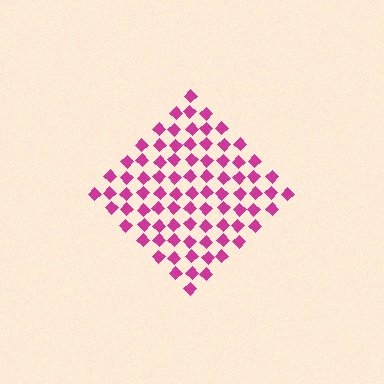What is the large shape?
The large shape is a diamond.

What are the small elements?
The small elements are diamonds.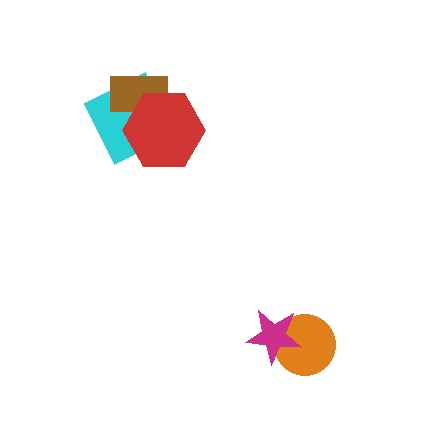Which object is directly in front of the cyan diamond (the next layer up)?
The brown rectangle is directly in front of the cyan diamond.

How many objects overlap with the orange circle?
1 object overlaps with the orange circle.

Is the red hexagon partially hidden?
No, no other shape covers it.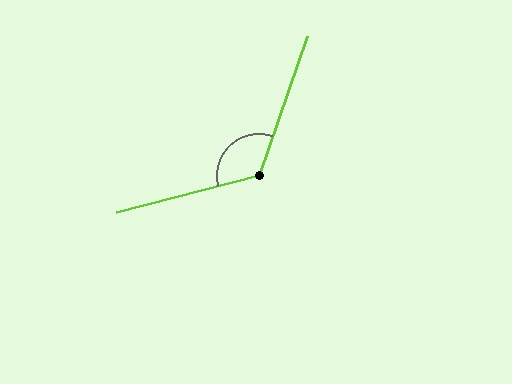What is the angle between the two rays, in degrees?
Approximately 123 degrees.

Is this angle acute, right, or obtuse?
It is obtuse.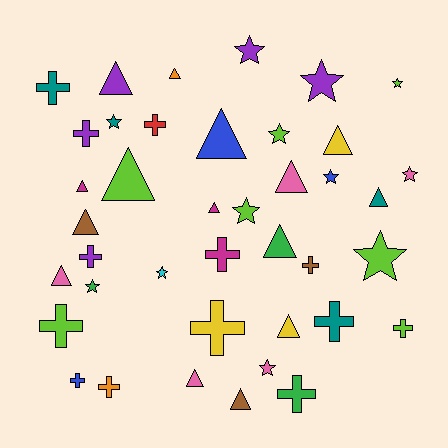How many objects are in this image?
There are 40 objects.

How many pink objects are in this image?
There are 5 pink objects.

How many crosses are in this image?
There are 13 crosses.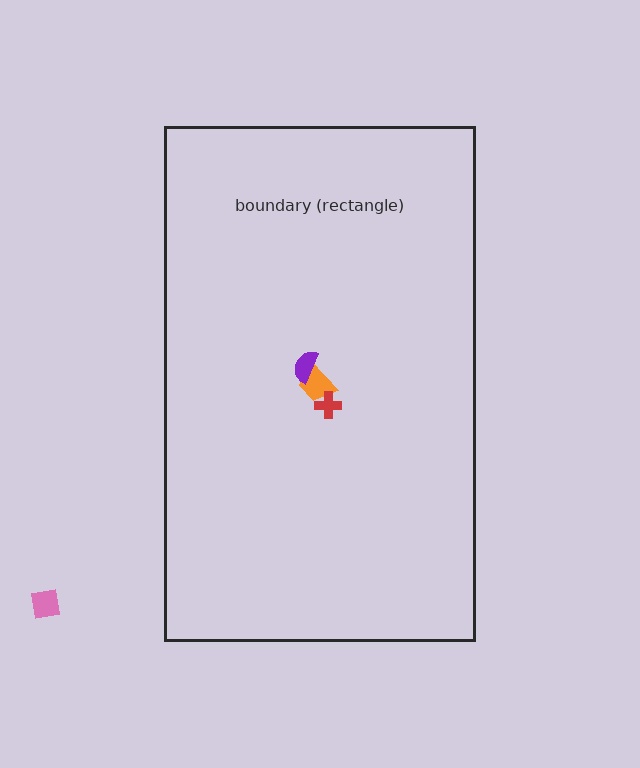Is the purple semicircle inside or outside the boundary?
Inside.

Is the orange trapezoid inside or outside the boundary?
Inside.